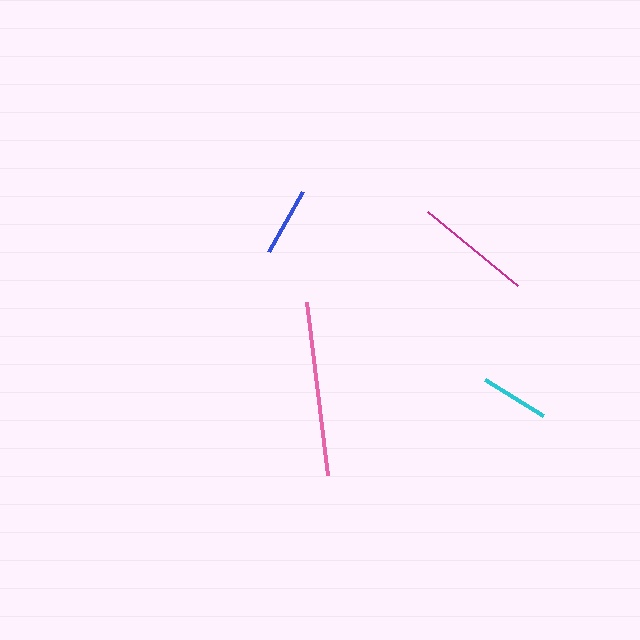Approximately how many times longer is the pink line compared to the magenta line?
The pink line is approximately 1.5 times the length of the magenta line.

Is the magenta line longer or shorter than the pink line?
The pink line is longer than the magenta line.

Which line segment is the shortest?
The cyan line is the shortest at approximately 68 pixels.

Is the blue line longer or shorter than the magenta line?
The magenta line is longer than the blue line.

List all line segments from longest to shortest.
From longest to shortest: pink, magenta, blue, cyan.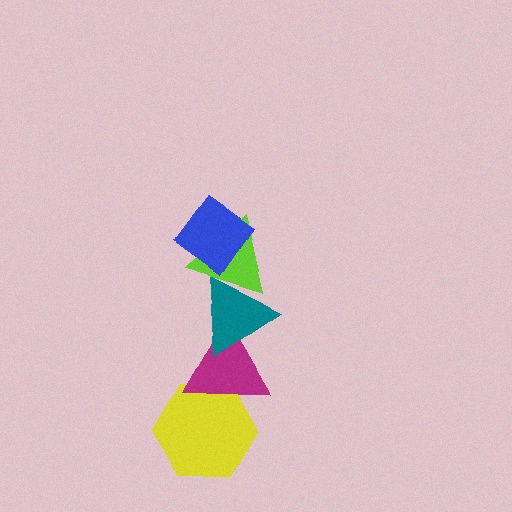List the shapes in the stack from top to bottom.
From top to bottom: the blue diamond, the lime triangle, the teal triangle, the magenta triangle, the yellow hexagon.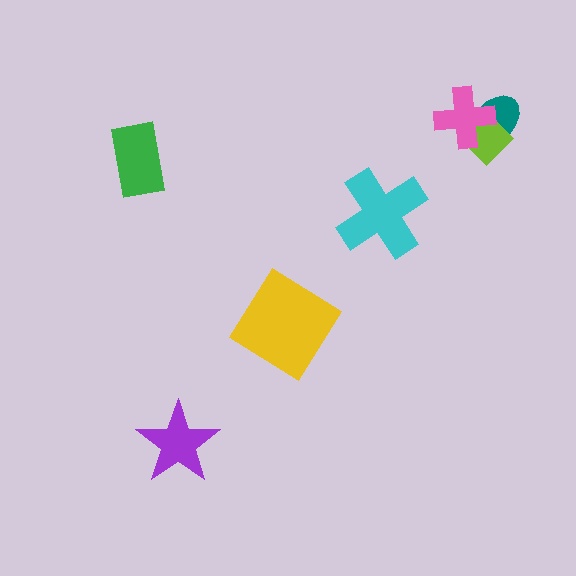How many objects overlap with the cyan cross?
0 objects overlap with the cyan cross.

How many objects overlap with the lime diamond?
2 objects overlap with the lime diamond.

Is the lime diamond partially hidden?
Yes, it is partially covered by another shape.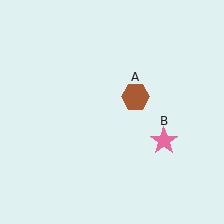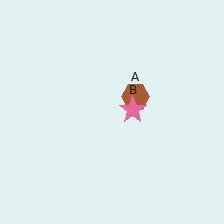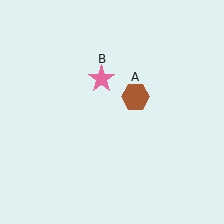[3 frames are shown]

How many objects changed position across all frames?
1 object changed position: pink star (object B).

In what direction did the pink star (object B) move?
The pink star (object B) moved up and to the left.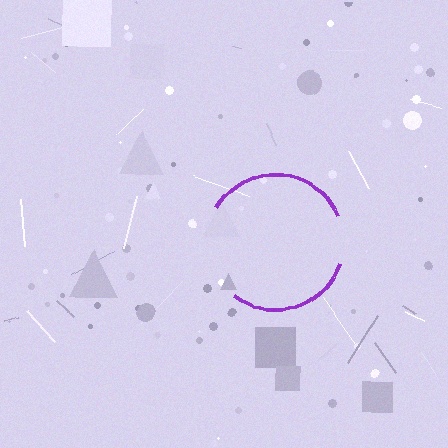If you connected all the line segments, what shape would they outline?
They would outline a circle.